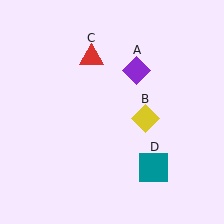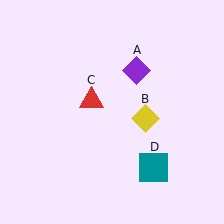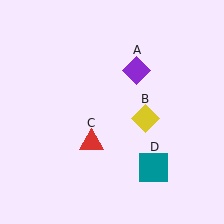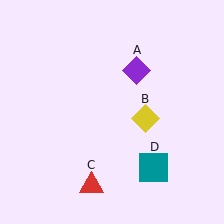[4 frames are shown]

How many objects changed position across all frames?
1 object changed position: red triangle (object C).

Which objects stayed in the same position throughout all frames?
Purple diamond (object A) and yellow diamond (object B) and teal square (object D) remained stationary.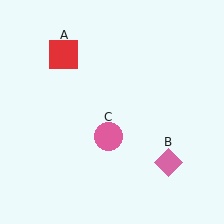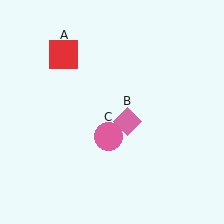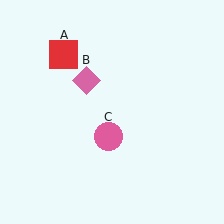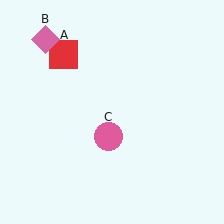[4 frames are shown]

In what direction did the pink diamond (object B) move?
The pink diamond (object B) moved up and to the left.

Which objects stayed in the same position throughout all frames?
Red square (object A) and pink circle (object C) remained stationary.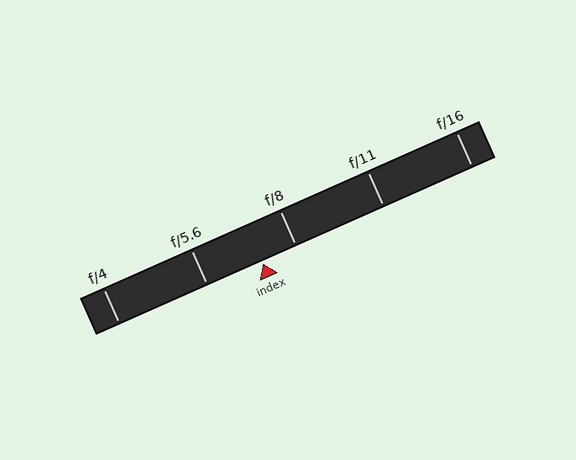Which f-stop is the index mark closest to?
The index mark is closest to f/8.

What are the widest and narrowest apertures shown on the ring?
The widest aperture shown is f/4 and the narrowest is f/16.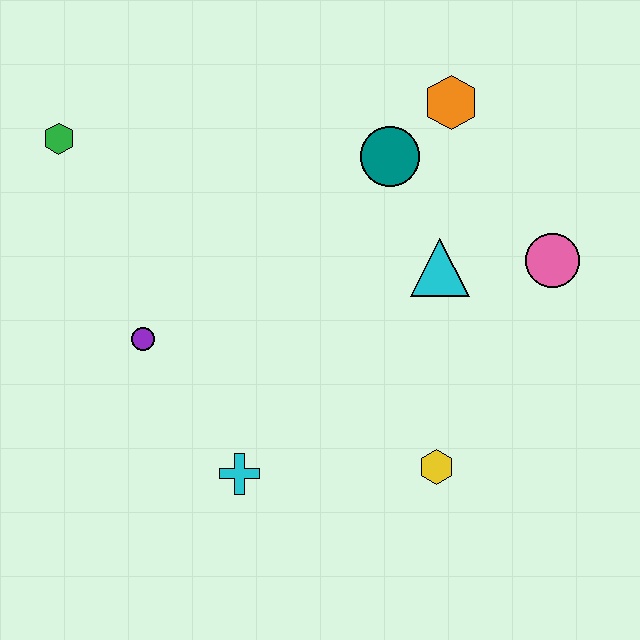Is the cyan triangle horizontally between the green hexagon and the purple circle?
No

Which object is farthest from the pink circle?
The green hexagon is farthest from the pink circle.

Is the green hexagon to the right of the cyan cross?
No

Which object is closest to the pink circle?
The cyan triangle is closest to the pink circle.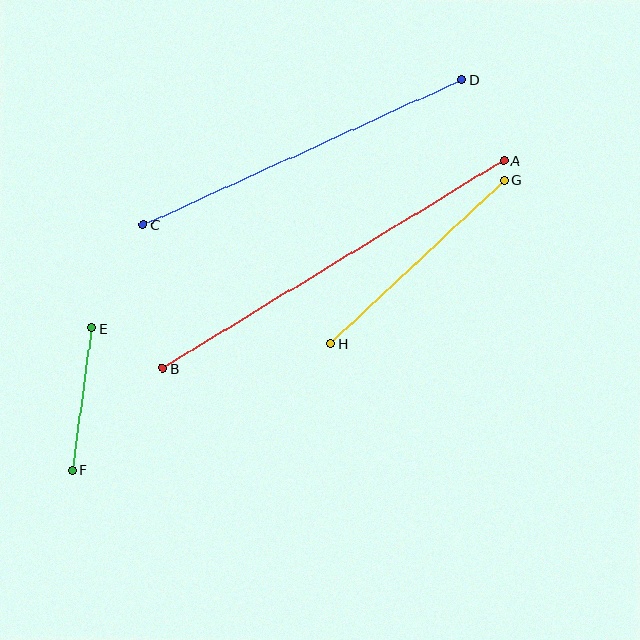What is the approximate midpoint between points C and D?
The midpoint is at approximately (302, 152) pixels.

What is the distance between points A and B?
The distance is approximately 399 pixels.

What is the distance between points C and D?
The distance is approximately 349 pixels.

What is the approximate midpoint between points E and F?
The midpoint is at approximately (82, 399) pixels.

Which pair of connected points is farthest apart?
Points A and B are farthest apart.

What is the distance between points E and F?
The distance is approximately 143 pixels.